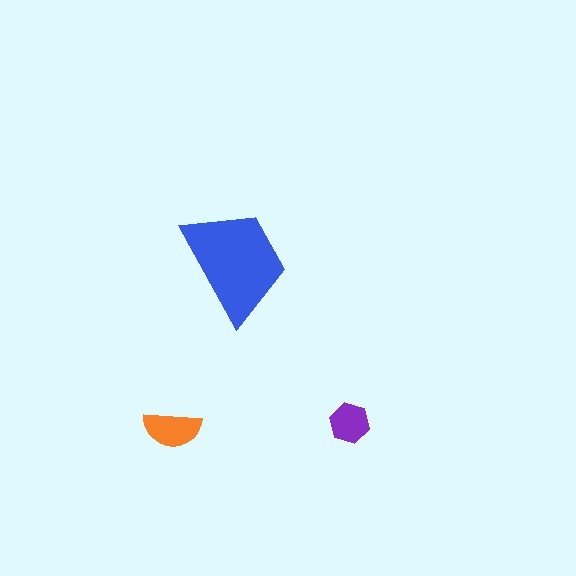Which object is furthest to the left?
The orange semicircle is leftmost.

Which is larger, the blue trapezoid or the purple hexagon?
The blue trapezoid.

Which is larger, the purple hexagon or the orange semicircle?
The orange semicircle.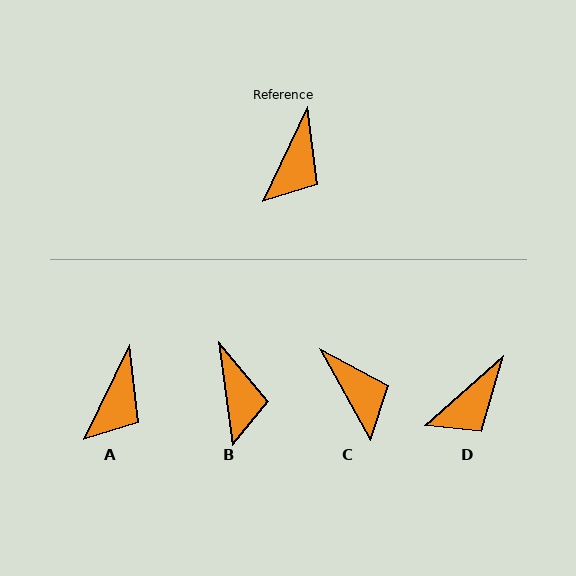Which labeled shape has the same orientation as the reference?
A.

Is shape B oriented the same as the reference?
No, it is off by about 33 degrees.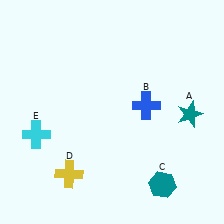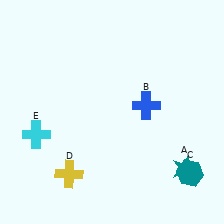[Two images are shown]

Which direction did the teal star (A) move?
The teal star (A) moved down.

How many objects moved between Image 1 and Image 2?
2 objects moved between the two images.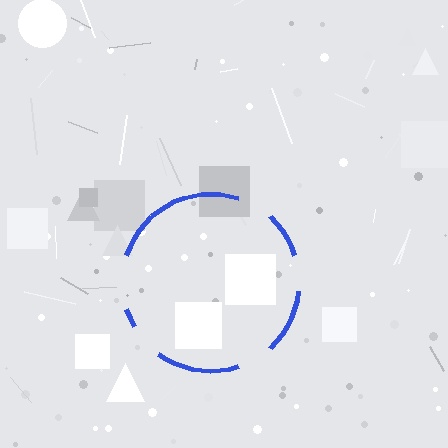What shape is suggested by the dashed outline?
The dashed outline suggests a circle.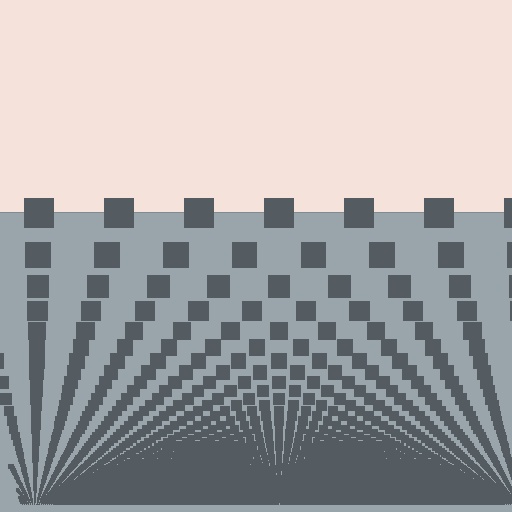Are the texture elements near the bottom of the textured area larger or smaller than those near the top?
Smaller. The gradient is inverted — elements near the bottom are smaller and denser.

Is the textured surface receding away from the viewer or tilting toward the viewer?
The surface appears to tilt toward the viewer. Texture elements get larger and sparser toward the top.